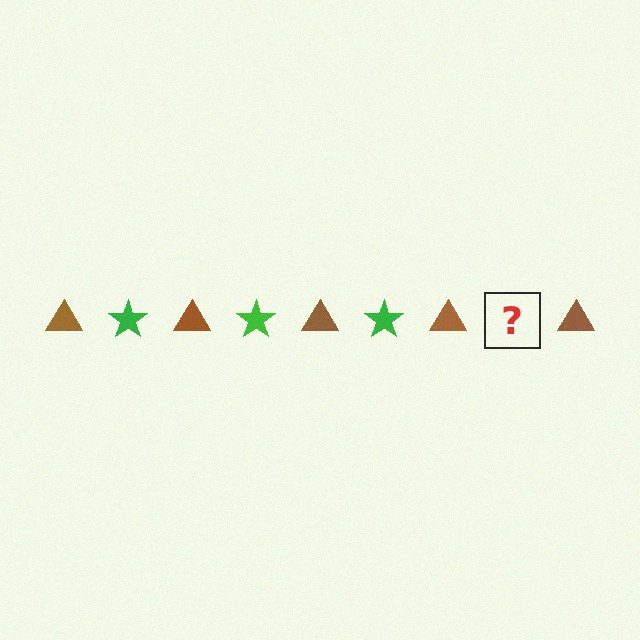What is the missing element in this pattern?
The missing element is a green star.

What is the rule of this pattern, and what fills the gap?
The rule is that the pattern alternates between brown triangle and green star. The gap should be filled with a green star.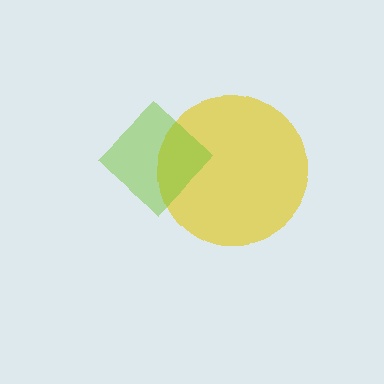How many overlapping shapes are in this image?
There are 2 overlapping shapes in the image.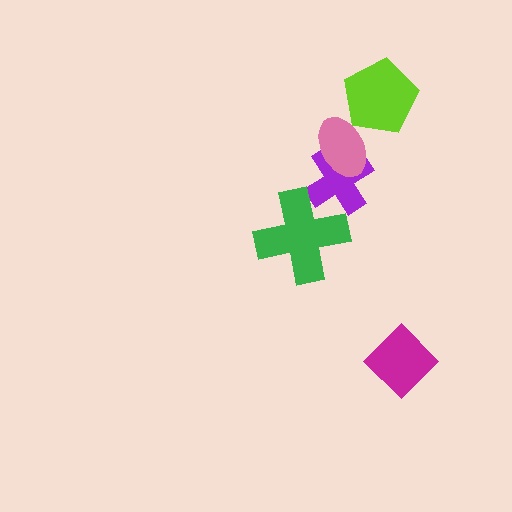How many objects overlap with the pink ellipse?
2 objects overlap with the pink ellipse.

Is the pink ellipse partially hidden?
No, no other shape covers it.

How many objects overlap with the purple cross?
2 objects overlap with the purple cross.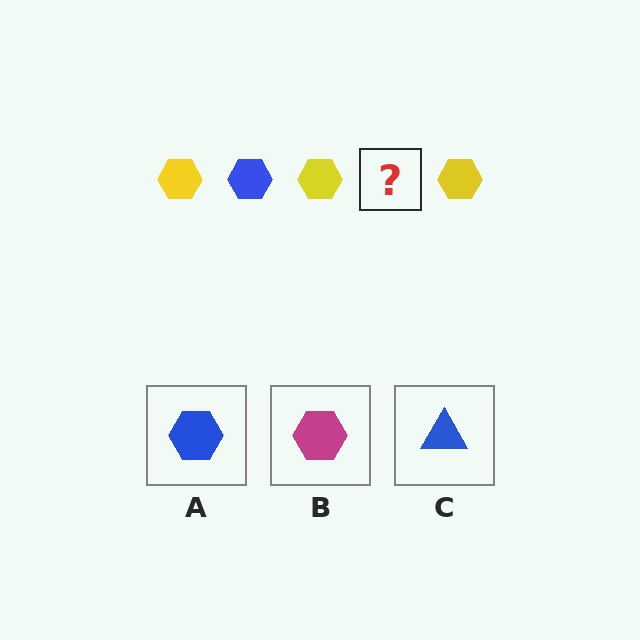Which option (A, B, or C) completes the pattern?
A.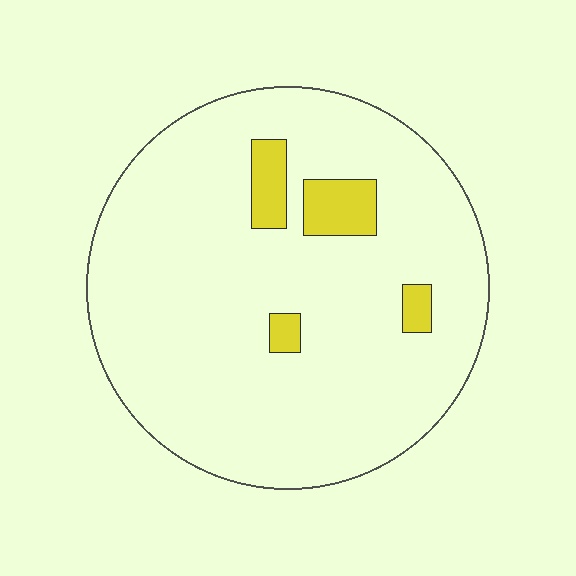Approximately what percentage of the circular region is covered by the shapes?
Approximately 10%.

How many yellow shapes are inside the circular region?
4.